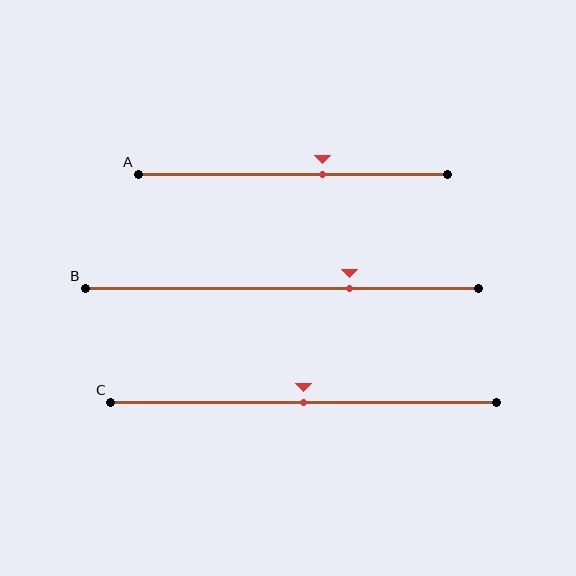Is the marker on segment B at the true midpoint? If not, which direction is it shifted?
No, the marker on segment B is shifted to the right by about 17% of the segment length.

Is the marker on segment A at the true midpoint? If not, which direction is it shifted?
No, the marker on segment A is shifted to the right by about 9% of the segment length.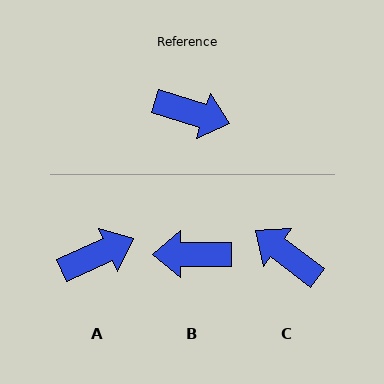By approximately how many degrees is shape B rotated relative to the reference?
Approximately 163 degrees clockwise.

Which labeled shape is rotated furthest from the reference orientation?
B, about 163 degrees away.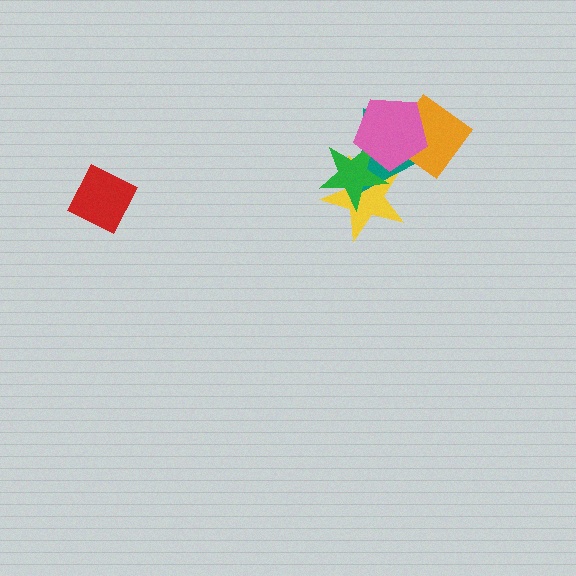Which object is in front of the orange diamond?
The pink pentagon is in front of the orange diamond.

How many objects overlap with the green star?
3 objects overlap with the green star.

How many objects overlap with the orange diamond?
2 objects overlap with the orange diamond.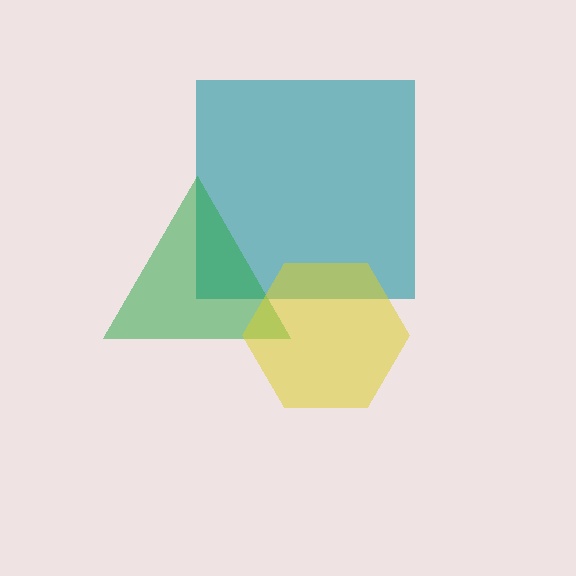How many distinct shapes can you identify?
There are 3 distinct shapes: a teal square, a green triangle, a yellow hexagon.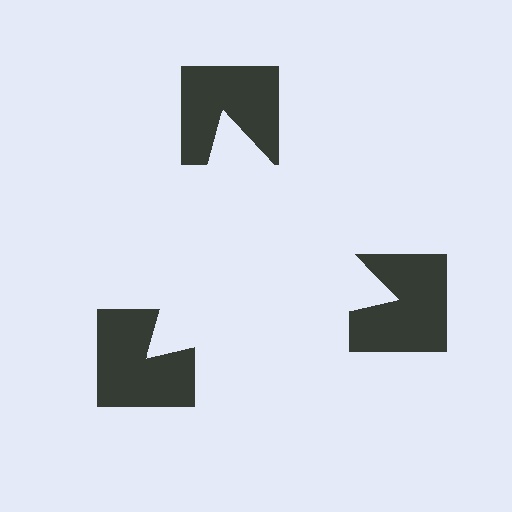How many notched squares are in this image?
There are 3 — one at each vertex of the illusory triangle.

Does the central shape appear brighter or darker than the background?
It typically appears slightly brighter than the background, even though no actual brightness change is drawn.